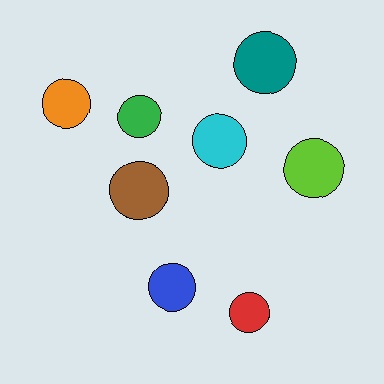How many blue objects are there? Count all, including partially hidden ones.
There is 1 blue object.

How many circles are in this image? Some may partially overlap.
There are 8 circles.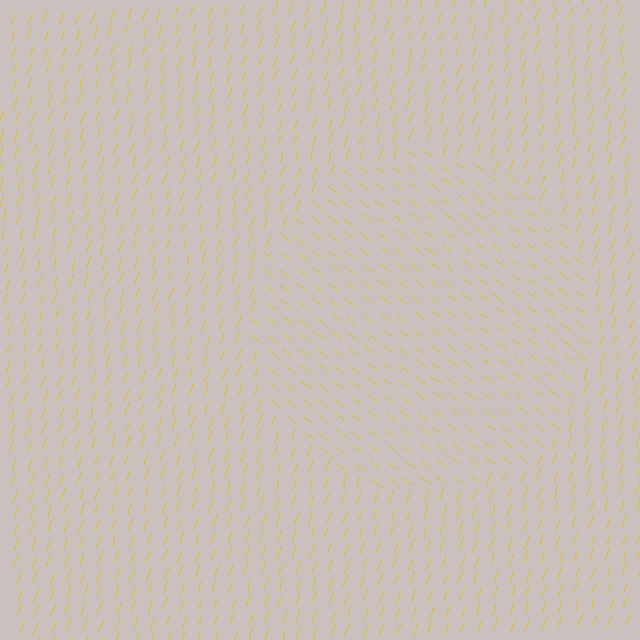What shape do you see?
I see a circle.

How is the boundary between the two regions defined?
The boundary is defined purely by a change in line orientation (approximately 71 degrees difference). All lines are the same color and thickness.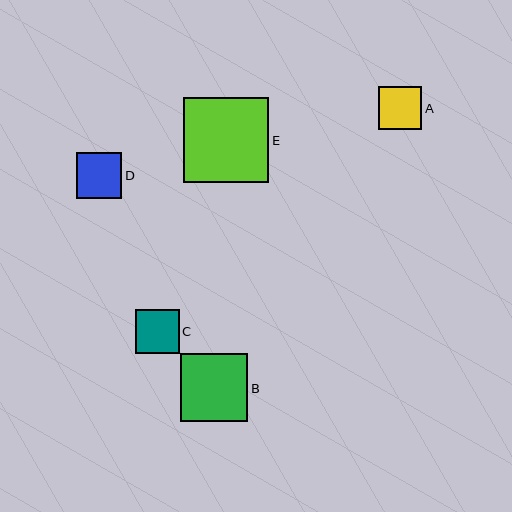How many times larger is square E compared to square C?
Square E is approximately 1.9 times the size of square C.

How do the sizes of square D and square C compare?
Square D and square C are approximately the same size.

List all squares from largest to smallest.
From largest to smallest: E, B, D, C, A.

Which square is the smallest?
Square A is the smallest with a size of approximately 43 pixels.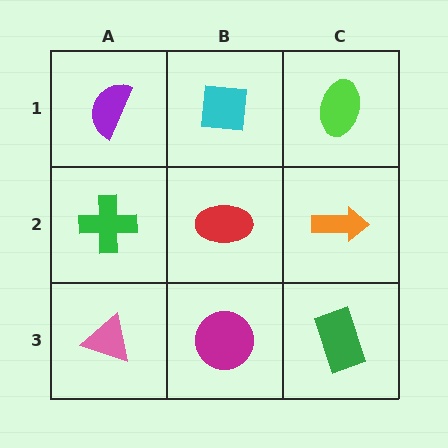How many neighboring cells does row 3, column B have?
3.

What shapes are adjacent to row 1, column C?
An orange arrow (row 2, column C), a cyan square (row 1, column B).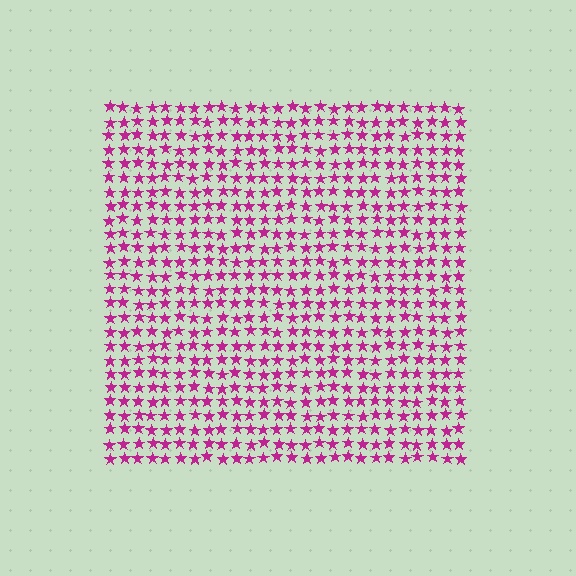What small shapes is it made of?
It is made of small stars.